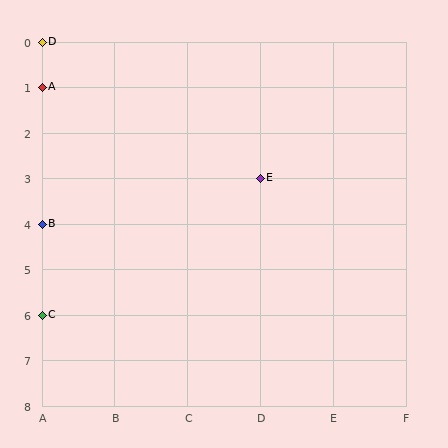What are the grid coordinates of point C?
Point C is at grid coordinates (A, 6).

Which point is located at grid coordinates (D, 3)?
Point E is at (D, 3).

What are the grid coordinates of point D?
Point D is at grid coordinates (A, 0).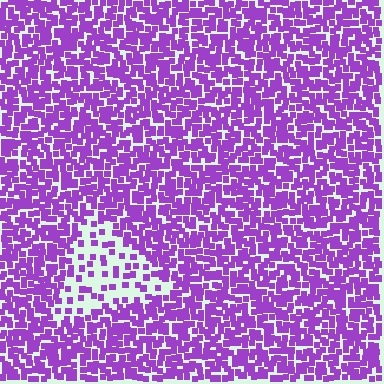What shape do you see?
I see a triangle.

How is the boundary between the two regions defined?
The boundary is defined by a change in element density (approximately 2.7x ratio). All elements are the same color, size, and shape.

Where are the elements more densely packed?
The elements are more densely packed outside the triangle boundary.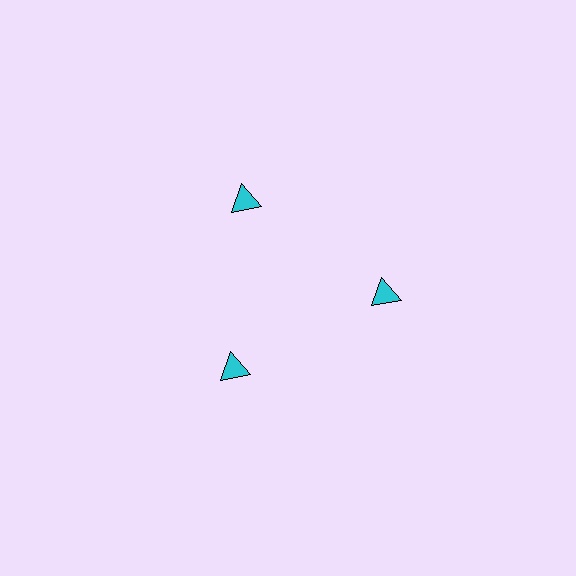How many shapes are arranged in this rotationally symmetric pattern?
There are 3 shapes, arranged in 3 groups of 1.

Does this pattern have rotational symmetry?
Yes, this pattern has 3-fold rotational symmetry. It looks the same after rotating 120 degrees around the center.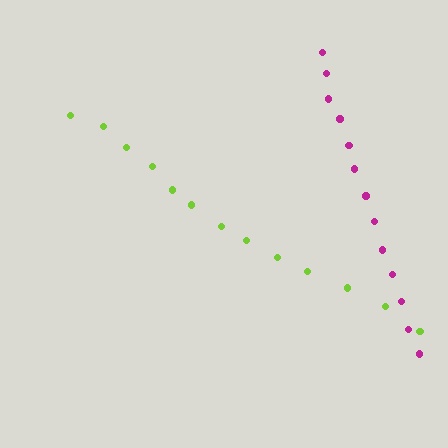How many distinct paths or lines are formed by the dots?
There are 2 distinct paths.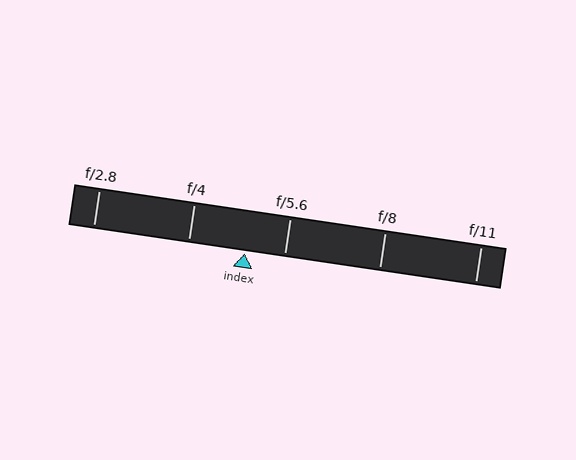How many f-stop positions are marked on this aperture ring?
There are 5 f-stop positions marked.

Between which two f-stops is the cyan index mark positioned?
The index mark is between f/4 and f/5.6.